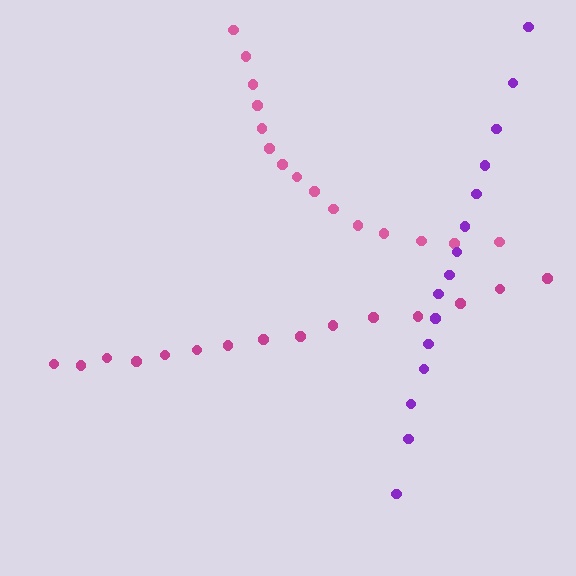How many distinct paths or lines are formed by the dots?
There are 3 distinct paths.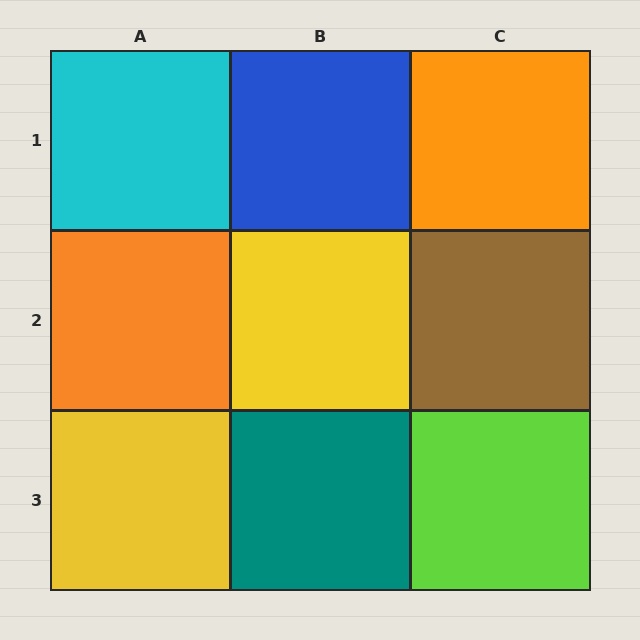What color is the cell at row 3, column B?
Teal.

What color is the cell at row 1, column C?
Orange.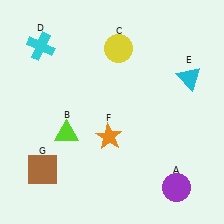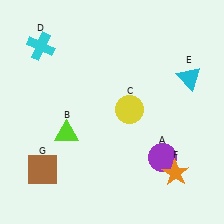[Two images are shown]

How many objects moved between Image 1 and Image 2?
3 objects moved between the two images.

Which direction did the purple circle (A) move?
The purple circle (A) moved up.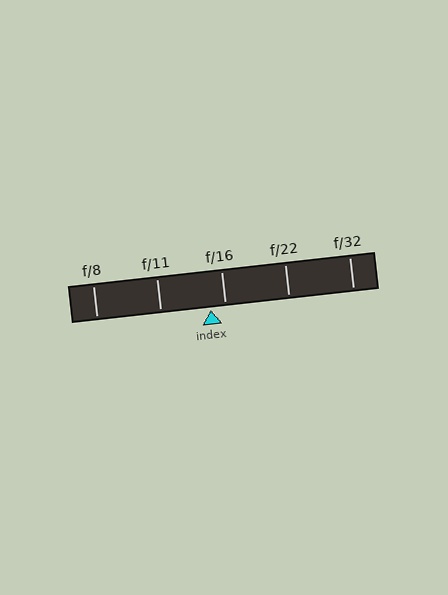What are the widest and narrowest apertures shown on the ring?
The widest aperture shown is f/8 and the narrowest is f/32.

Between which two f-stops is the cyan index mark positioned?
The index mark is between f/11 and f/16.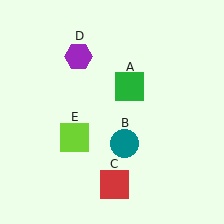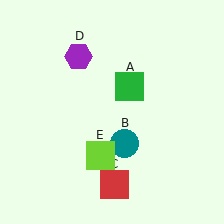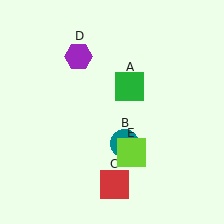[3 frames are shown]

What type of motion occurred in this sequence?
The lime square (object E) rotated counterclockwise around the center of the scene.